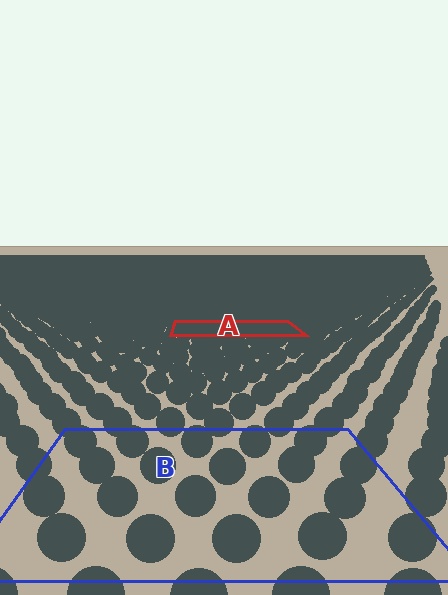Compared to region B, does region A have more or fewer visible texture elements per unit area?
Region A has more texture elements per unit area — they are packed more densely because it is farther away.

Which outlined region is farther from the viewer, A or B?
Region A is farther from the viewer — the texture elements inside it appear smaller and more densely packed.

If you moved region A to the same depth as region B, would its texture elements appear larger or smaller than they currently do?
They would appear larger. At a closer depth, the same texture elements are projected at a bigger on-screen size.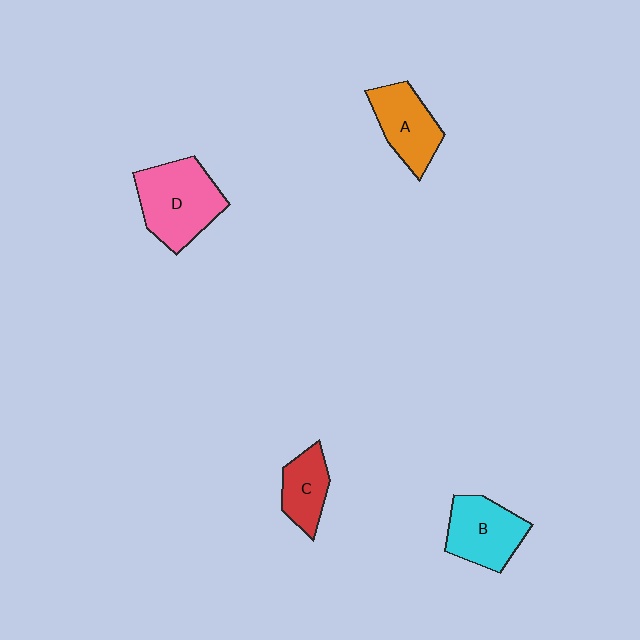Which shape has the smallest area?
Shape C (red).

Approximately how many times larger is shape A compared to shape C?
Approximately 1.3 times.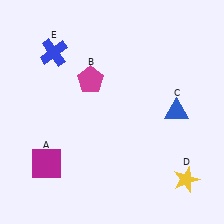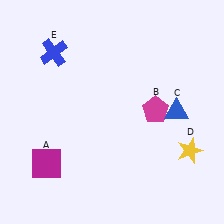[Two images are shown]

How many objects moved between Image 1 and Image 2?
2 objects moved between the two images.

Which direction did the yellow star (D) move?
The yellow star (D) moved up.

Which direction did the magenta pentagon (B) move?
The magenta pentagon (B) moved right.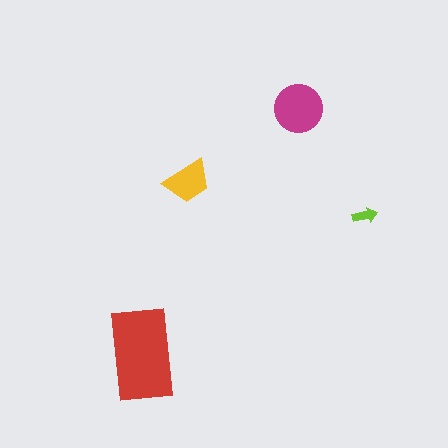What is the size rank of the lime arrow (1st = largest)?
4th.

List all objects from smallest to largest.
The lime arrow, the yellow trapezoid, the magenta circle, the red rectangle.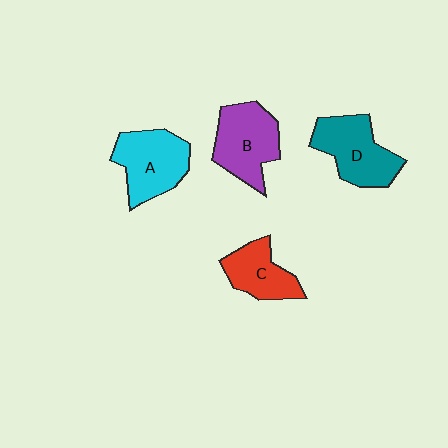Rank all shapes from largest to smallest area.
From largest to smallest: D (teal), B (purple), A (cyan), C (red).